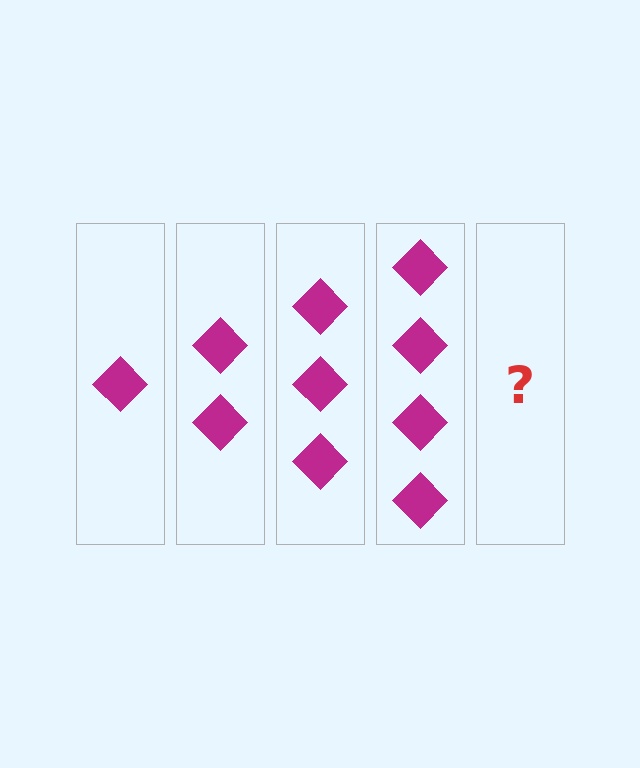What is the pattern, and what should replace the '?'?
The pattern is that each step adds one more diamond. The '?' should be 5 diamonds.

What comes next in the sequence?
The next element should be 5 diamonds.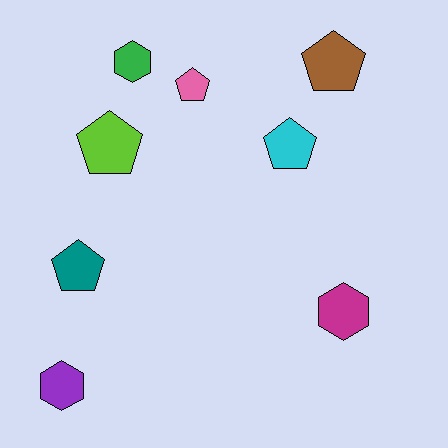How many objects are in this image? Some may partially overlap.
There are 8 objects.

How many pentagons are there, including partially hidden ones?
There are 5 pentagons.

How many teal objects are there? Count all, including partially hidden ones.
There is 1 teal object.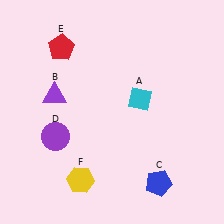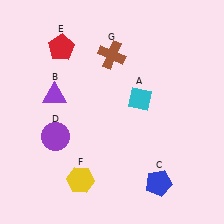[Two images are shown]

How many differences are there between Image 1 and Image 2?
There is 1 difference between the two images.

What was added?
A brown cross (G) was added in Image 2.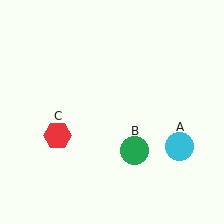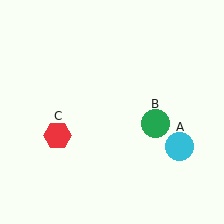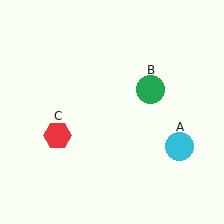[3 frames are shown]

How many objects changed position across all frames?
1 object changed position: green circle (object B).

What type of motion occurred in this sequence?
The green circle (object B) rotated counterclockwise around the center of the scene.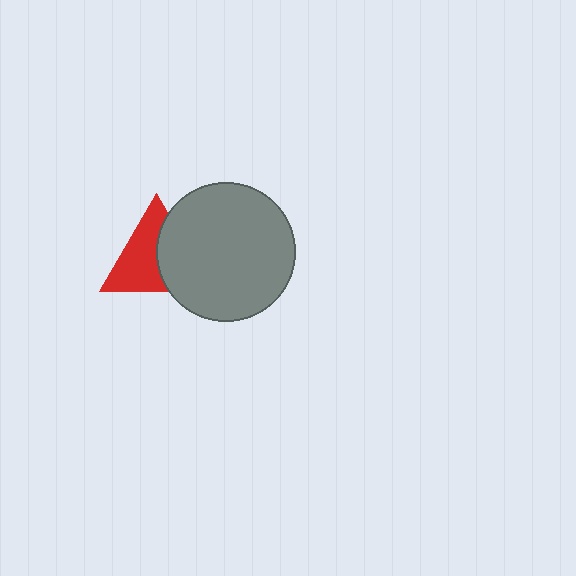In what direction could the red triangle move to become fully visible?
The red triangle could move left. That would shift it out from behind the gray circle entirely.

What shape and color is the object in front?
The object in front is a gray circle.